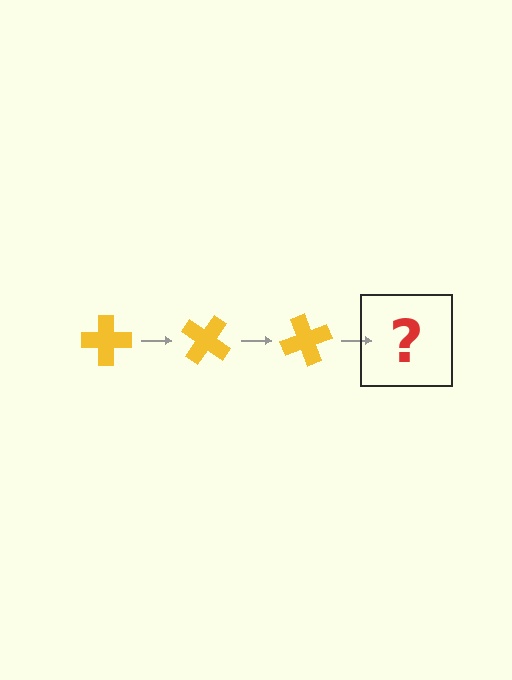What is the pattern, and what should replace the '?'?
The pattern is that the cross rotates 35 degrees each step. The '?' should be a yellow cross rotated 105 degrees.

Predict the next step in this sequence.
The next step is a yellow cross rotated 105 degrees.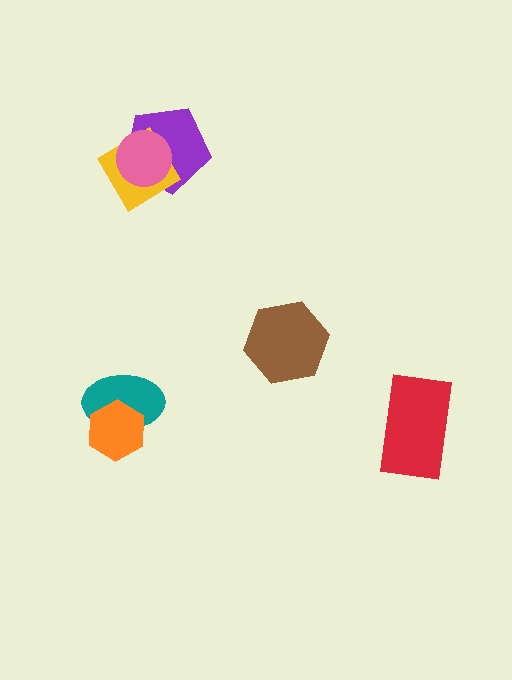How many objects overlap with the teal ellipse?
1 object overlaps with the teal ellipse.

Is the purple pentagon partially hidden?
Yes, it is partially covered by another shape.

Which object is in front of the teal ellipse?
The orange hexagon is in front of the teal ellipse.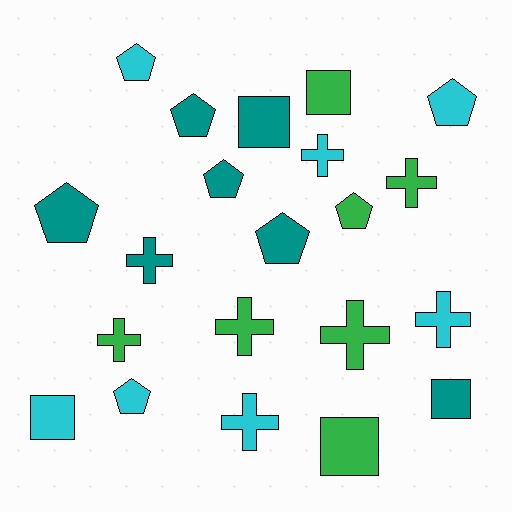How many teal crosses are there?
There is 1 teal cross.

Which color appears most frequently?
Teal, with 7 objects.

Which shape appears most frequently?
Pentagon, with 8 objects.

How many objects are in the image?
There are 21 objects.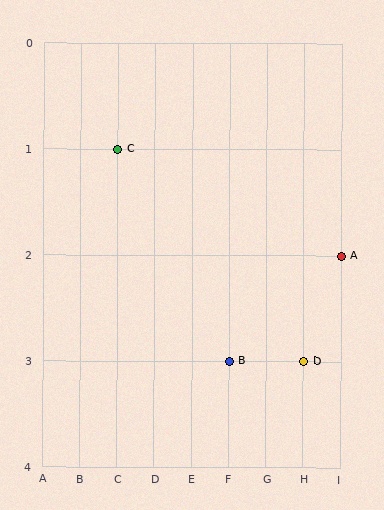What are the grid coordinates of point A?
Point A is at grid coordinates (I, 2).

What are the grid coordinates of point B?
Point B is at grid coordinates (F, 3).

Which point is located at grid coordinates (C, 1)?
Point C is at (C, 1).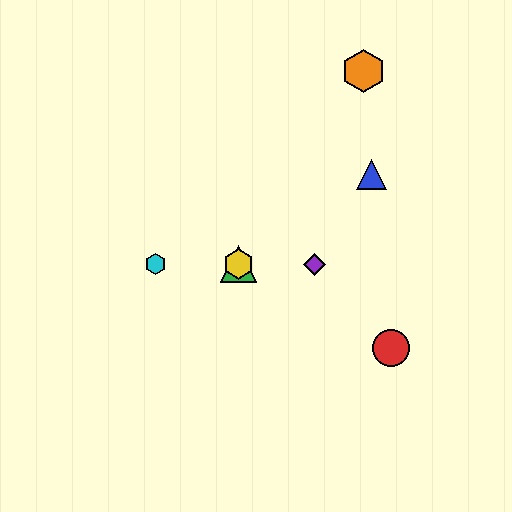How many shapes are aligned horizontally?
4 shapes (the green triangle, the yellow hexagon, the purple diamond, the cyan hexagon) are aligned horizontally.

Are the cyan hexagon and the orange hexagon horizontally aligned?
No, the cyan hexagon is at y≈264 and the orange hexagon is at y≈71.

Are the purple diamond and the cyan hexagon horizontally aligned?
Yes, both are at y≈264.